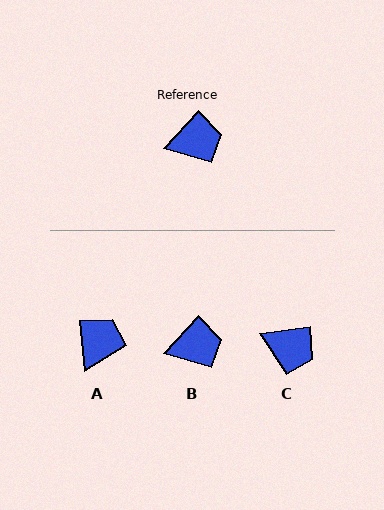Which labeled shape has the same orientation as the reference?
B.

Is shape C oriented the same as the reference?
No, it is off by about 41 degrees.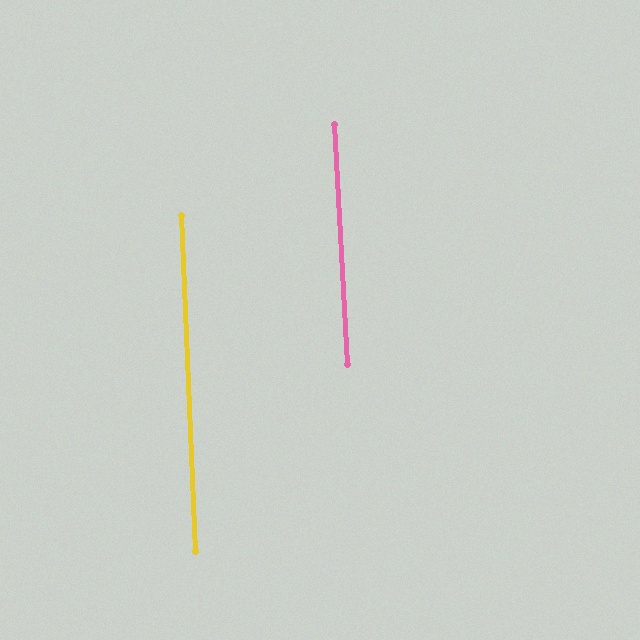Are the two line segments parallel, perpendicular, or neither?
Parallel — their directions differ by only 0.8°.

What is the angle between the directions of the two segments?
Approximately 1 degree.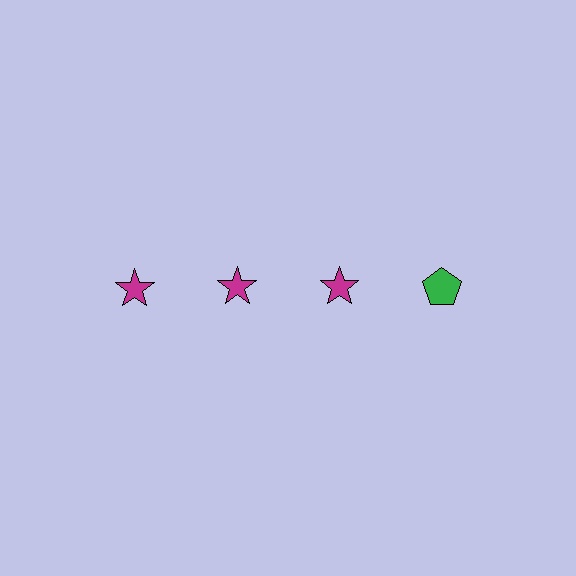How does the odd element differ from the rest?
It differs in both color (green instead of magenta) and shape (pentagon instead of star).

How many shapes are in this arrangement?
There are 4 shapes arranged in a grid pattern.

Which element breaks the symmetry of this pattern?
The green pentagon in the top row, second from right column breaks the symmetry. All other shapes are magenta stars.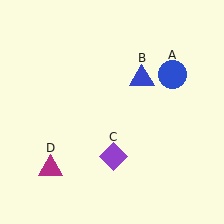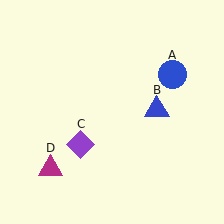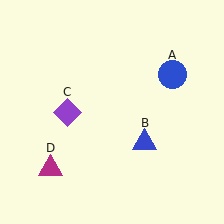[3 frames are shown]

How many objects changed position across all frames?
2 objects changed position: blue triangle (object B), purple diamond (object C).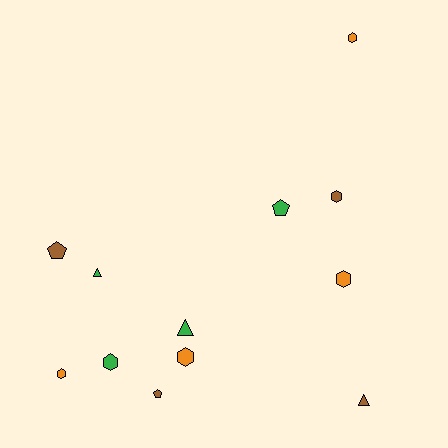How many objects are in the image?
There are 12 objects.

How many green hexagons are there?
There is 1 green hexagon.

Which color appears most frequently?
Orange, with 4 objects.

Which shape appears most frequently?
Hexagon, with 6 objects.